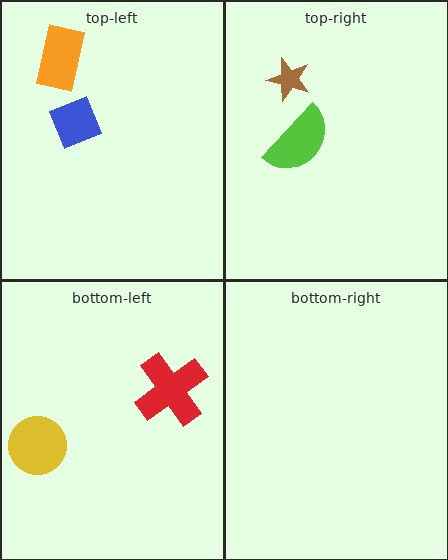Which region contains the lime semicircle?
The top-right region.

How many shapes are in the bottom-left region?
2.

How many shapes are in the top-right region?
2.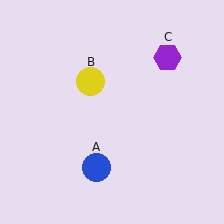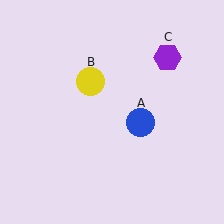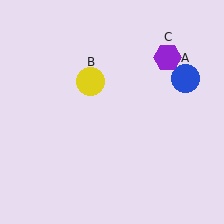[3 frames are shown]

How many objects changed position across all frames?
1 object changed position: blue circle (object A).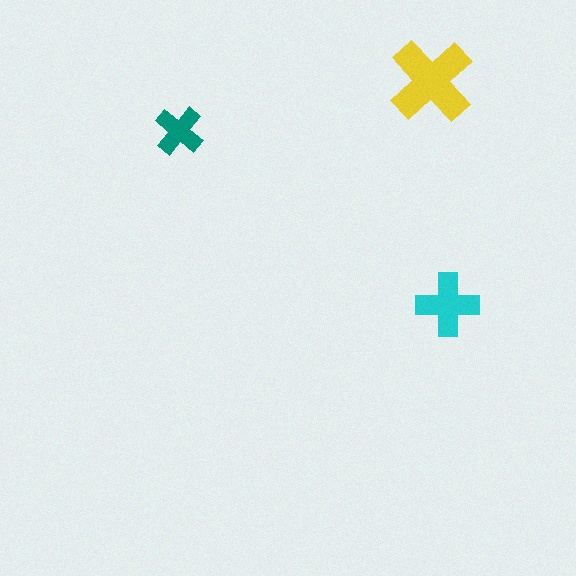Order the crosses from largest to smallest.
the yellow one, the cyan one, the teal one.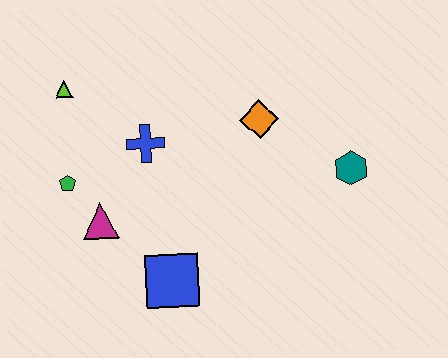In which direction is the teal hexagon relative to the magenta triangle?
The teal hexagon is to the right of the magenta triangle.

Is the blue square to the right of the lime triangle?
Yes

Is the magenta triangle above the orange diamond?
No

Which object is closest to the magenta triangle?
The green pentagon is closest to the magenta triangle.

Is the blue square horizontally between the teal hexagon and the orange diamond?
No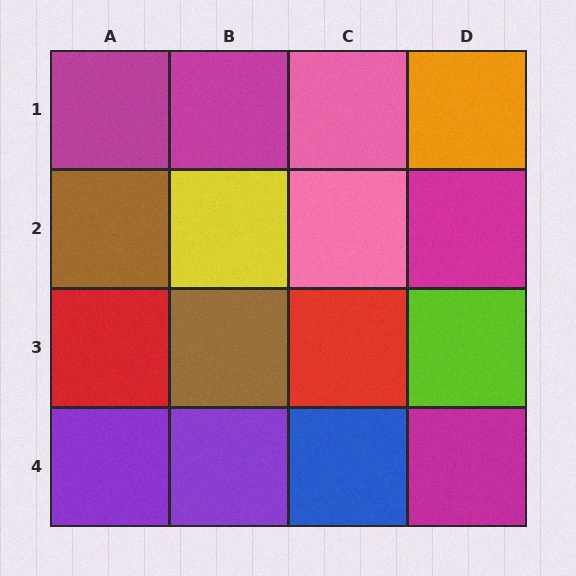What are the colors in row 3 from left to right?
Red, brown, red, lime.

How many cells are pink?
2 cells are pink.